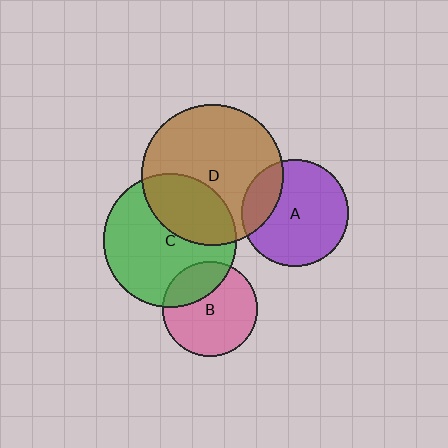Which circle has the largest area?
Circle D (brown).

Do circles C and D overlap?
Yes.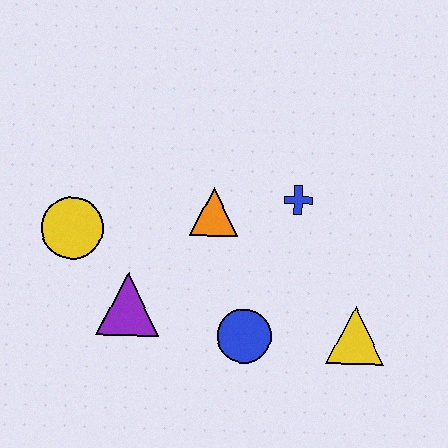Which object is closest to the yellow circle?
The purple triangle is closest to the yellow circle.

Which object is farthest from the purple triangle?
The yellow triangle is farthest from the purple triangle.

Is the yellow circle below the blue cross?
Yes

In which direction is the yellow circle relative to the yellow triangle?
The yellow circle is to the left of the yellow triangle.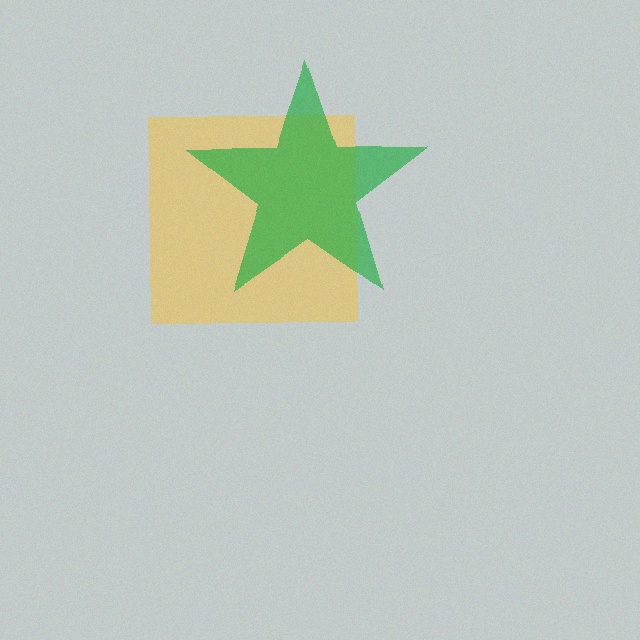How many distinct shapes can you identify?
There are 2 distinct shapes: a yellow square, a green star.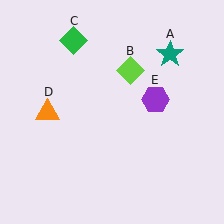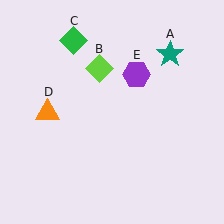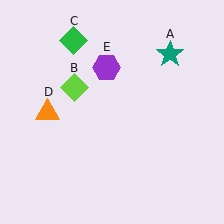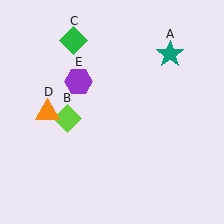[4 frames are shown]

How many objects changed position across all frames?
2 objects changed position: lime diamond (object B), purple hexagon (object E).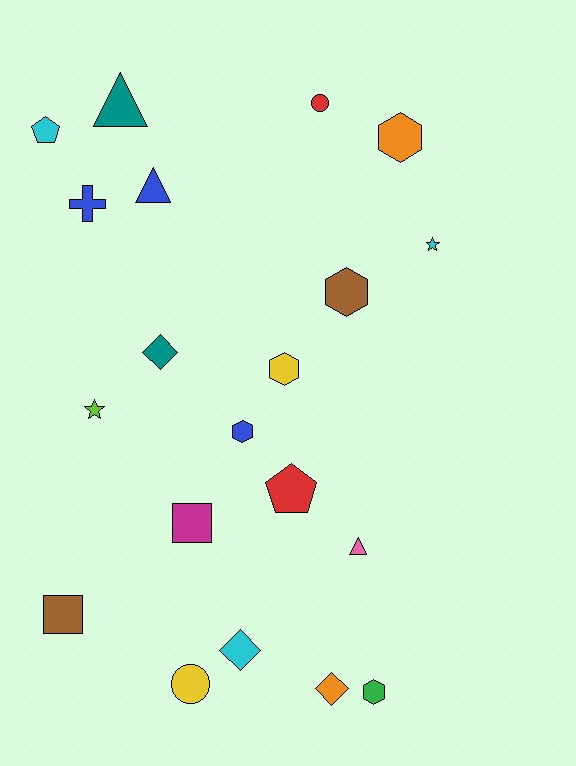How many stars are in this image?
There are 2 stars.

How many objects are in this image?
There are 20 objects.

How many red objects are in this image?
There are 2 red objects.